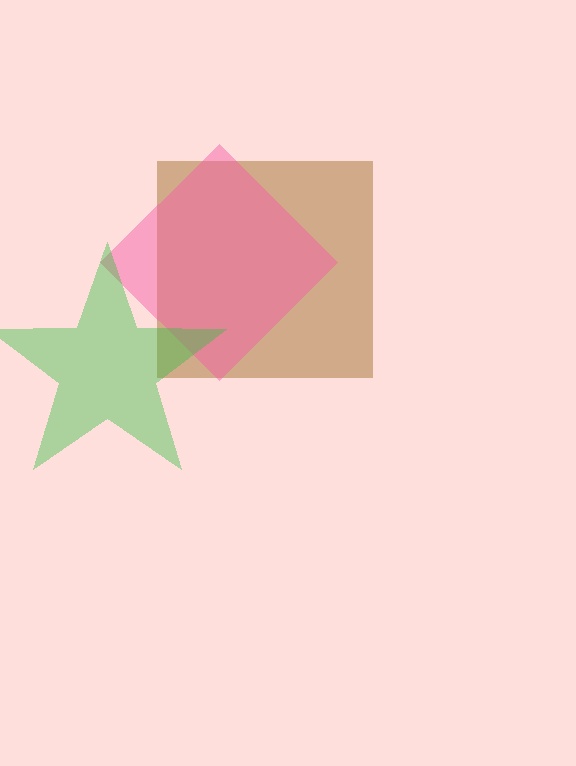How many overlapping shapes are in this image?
There are 3 overlapping shapes in the image.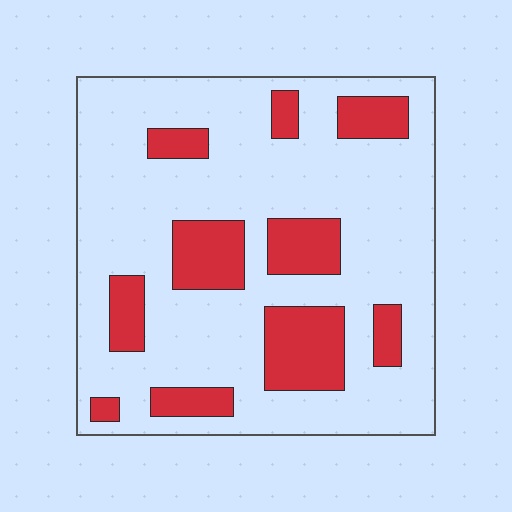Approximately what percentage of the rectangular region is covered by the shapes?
Approximately 25%.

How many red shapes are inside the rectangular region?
10.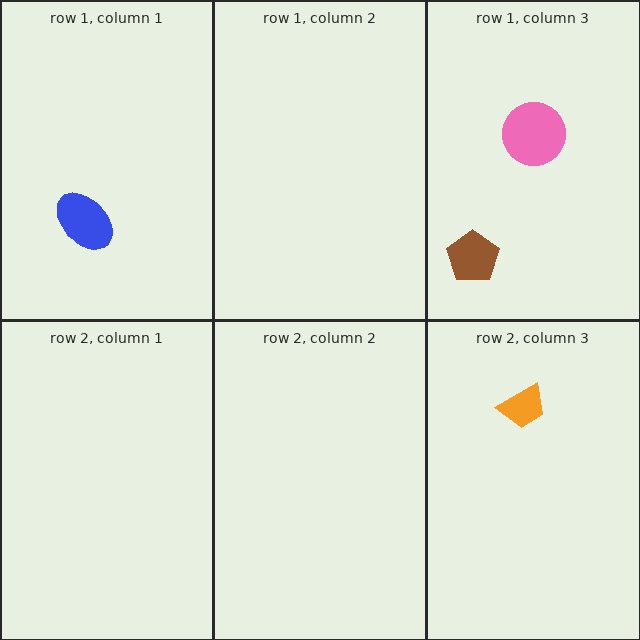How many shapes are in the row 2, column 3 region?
1.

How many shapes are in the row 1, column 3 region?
2.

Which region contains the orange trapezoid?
The row 2, column 3 region.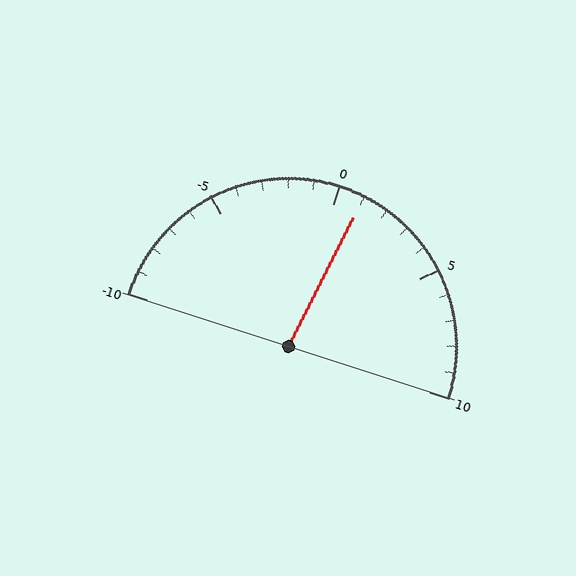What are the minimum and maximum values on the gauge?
The gauge ranges from -10 to 10.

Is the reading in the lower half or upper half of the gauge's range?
The reading is in the upper half of the range (-10 to 10).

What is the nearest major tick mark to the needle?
The nearest major tick mark is 0.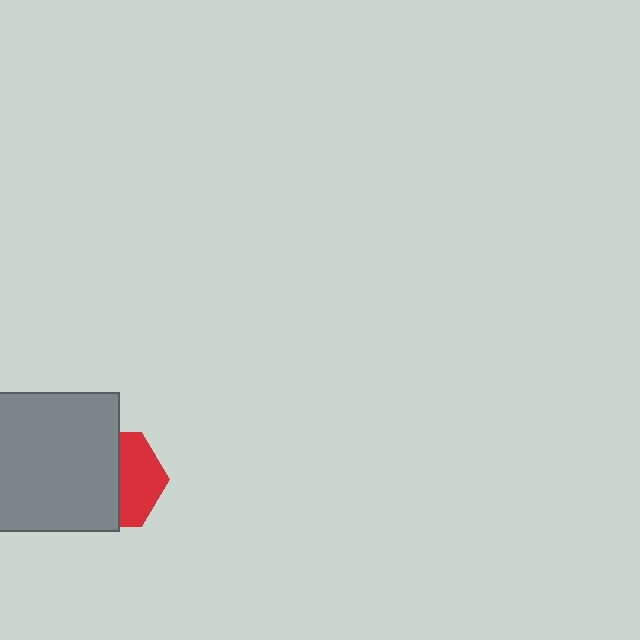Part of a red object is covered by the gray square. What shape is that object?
It is a hexagon.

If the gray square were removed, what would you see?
You would see the complete red hexagon.